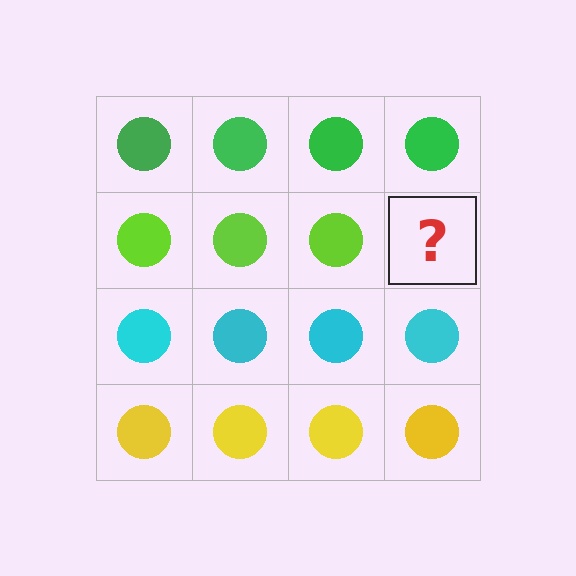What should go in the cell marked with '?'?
The missing cell should contain a lime circle.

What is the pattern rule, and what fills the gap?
The rule is that each row has a consistent color. The gap should be filled with a lime circle.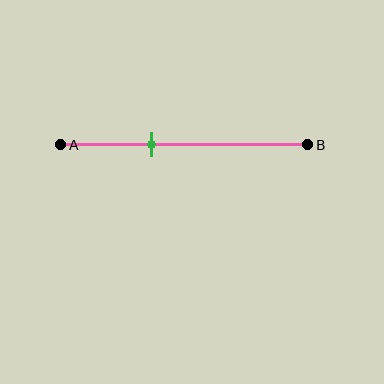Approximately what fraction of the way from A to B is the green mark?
The green mark is approximately 35% of the way from A to B.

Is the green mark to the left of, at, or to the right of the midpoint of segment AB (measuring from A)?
The green mark is to the left of the midpoint of segment AB.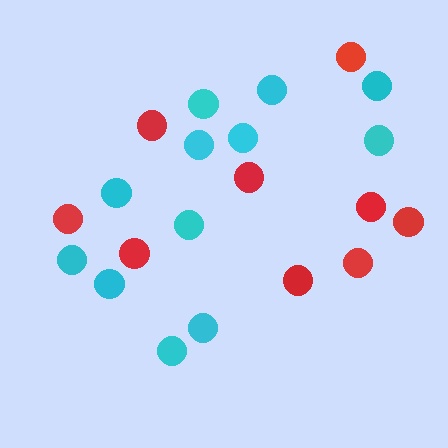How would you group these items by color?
There are 2 groups: one group of cyan circles (12) and one group of red circles (9).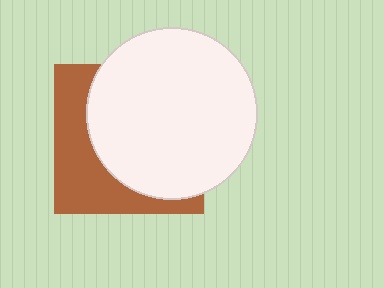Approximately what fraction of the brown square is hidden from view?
Roughly 63% of the brown square is hidden behind the white circle.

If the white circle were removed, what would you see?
You would see the complete brown square.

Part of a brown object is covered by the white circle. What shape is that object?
It is a square.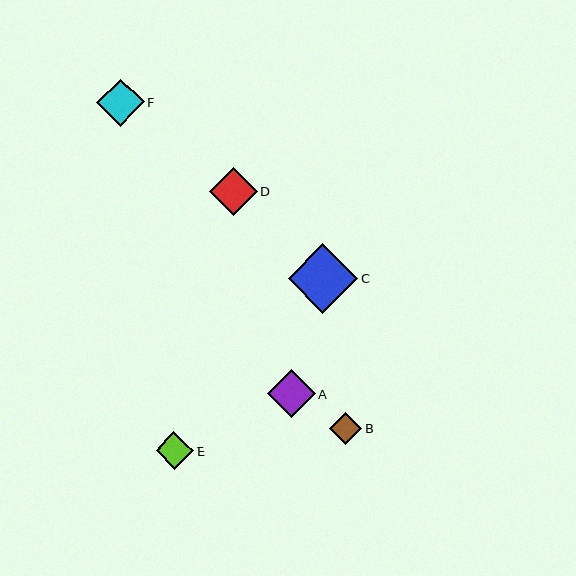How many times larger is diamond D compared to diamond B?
Diamond D is approximately 1.5 times the size of diamond B.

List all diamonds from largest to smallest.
From largest to smallest: C, A, D, F, E, B.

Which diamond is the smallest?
Diamond B is the smallest with a size of approximately 32 pixels.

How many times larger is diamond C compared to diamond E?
Diamond C is approximately 1.9 times the size of diamond E.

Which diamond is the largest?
Diamond C is the largest with a size of approximately 70 pixels.